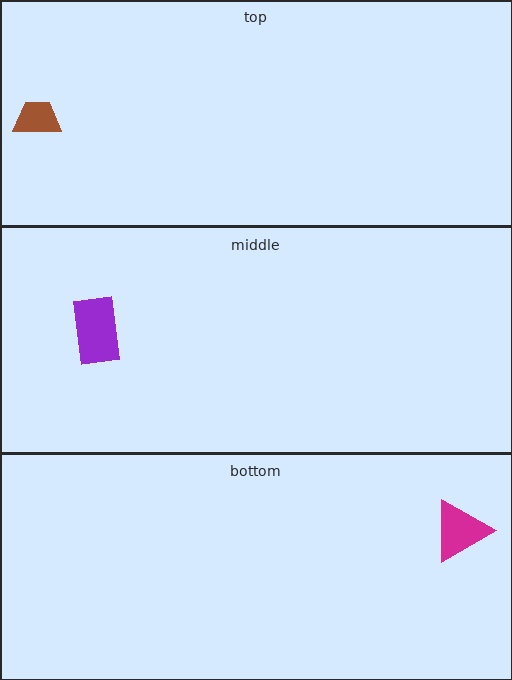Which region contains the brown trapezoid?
The top region.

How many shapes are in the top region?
1.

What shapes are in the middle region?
The purple rectangle.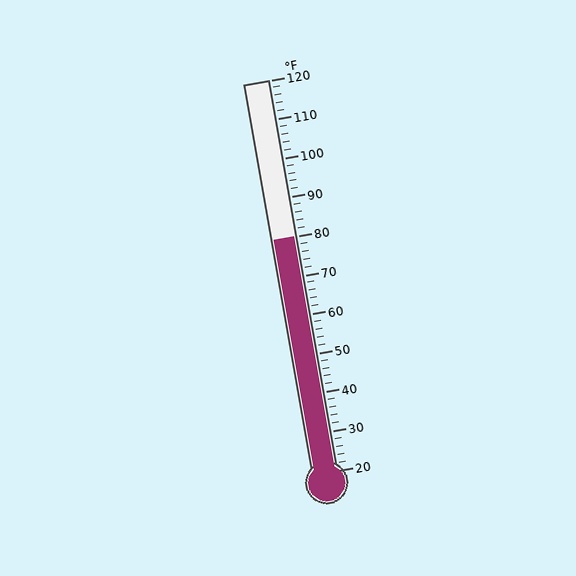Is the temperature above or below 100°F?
The temperature is below 100°F.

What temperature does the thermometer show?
The thermometer shows approximately 80°F.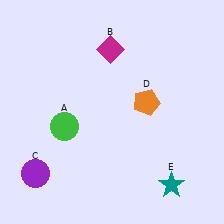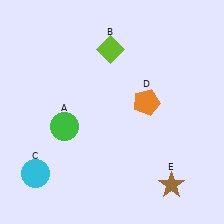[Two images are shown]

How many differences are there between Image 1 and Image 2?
There are 3 differences between the two images.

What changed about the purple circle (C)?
In Image 1, C is purple. In Image 2, it changed to cyan.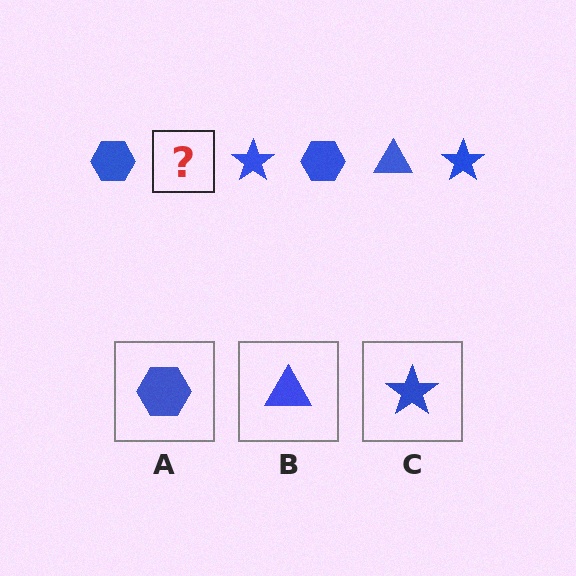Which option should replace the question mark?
Option B.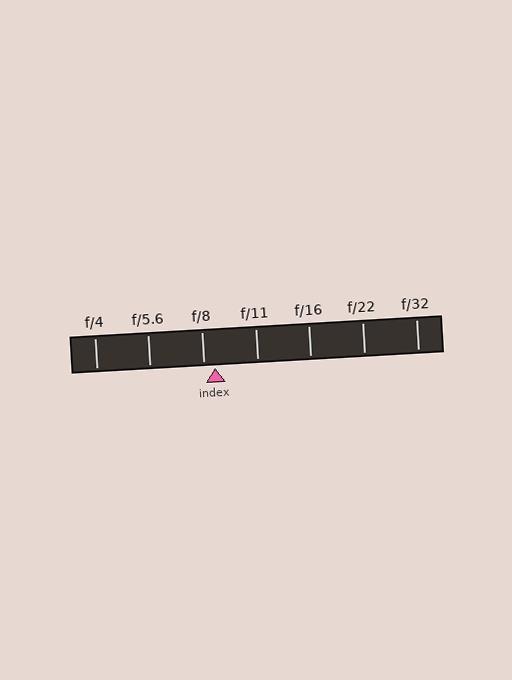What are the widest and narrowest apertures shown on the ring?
The widest aperture shown is f/4 and the narrowest is f/32.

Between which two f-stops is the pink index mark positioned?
The index mark is between f/8 and f/11.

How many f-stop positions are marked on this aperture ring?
There are 7 f-stop positions marked.